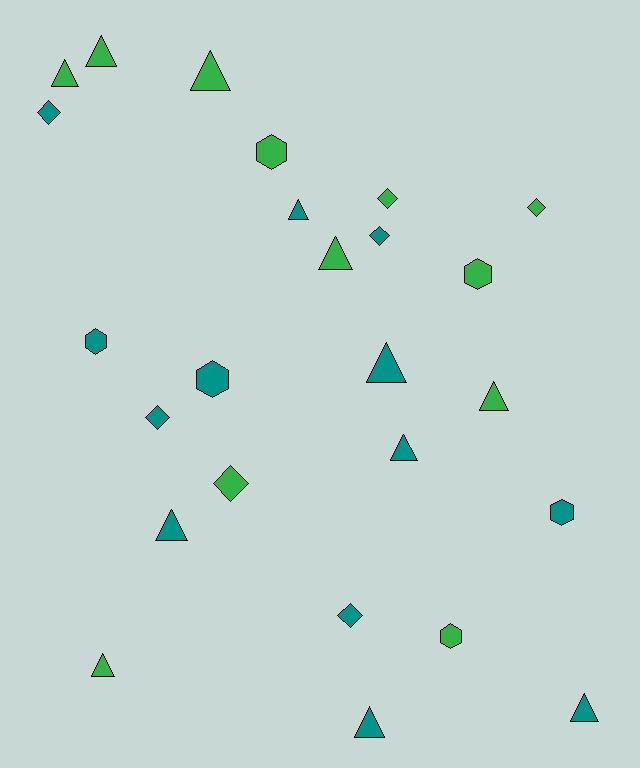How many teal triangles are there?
There are 6 teal triangles.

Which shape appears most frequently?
Triangle, with 12 objects.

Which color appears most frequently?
Teal, with 13 objects.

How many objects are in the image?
There are 25 objects.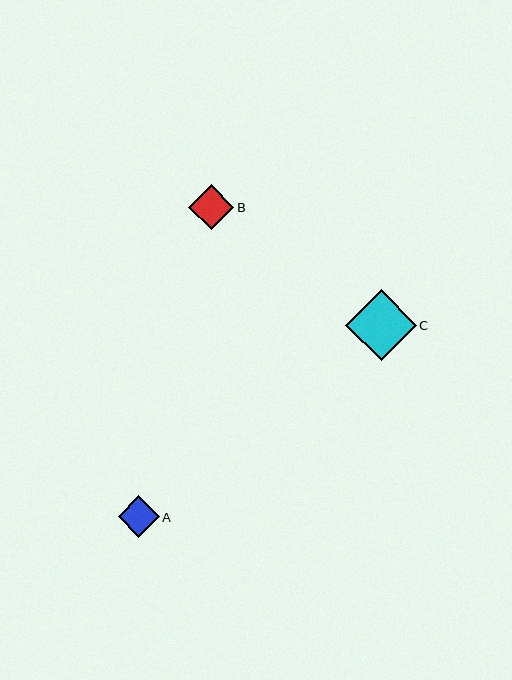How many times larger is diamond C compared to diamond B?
Diamond C is approximately 1.6 times the size of diamond B.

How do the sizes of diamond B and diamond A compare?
Diamond B and diamond A are approximately the same size.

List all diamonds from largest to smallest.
From largest to smallest: C, B, A.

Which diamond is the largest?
Diamond C is the largest with a size of approximately 70 pixels.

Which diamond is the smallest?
Diamond A is the smallest with a size of approximately 41 pixels.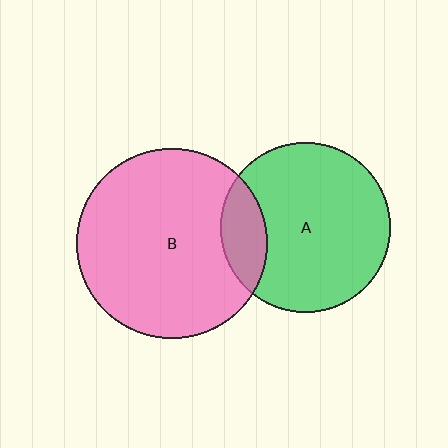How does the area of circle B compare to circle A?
Approximately 1.3 times.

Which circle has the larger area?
Circle B (pink).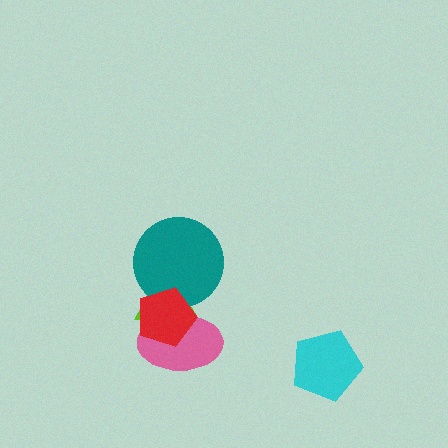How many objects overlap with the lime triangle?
3 objects overlap with the lime triangle.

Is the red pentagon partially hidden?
No, no other shape covers it.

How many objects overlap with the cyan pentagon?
0 objects overlap with the cyan pentagon.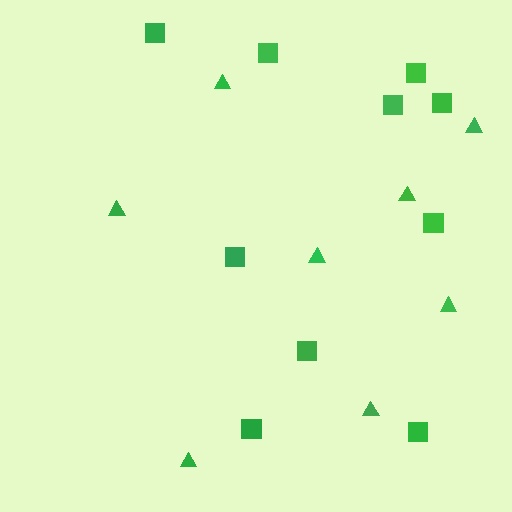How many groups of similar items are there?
There are 2 groups: one group of triangles (8) and one group of squares (10).